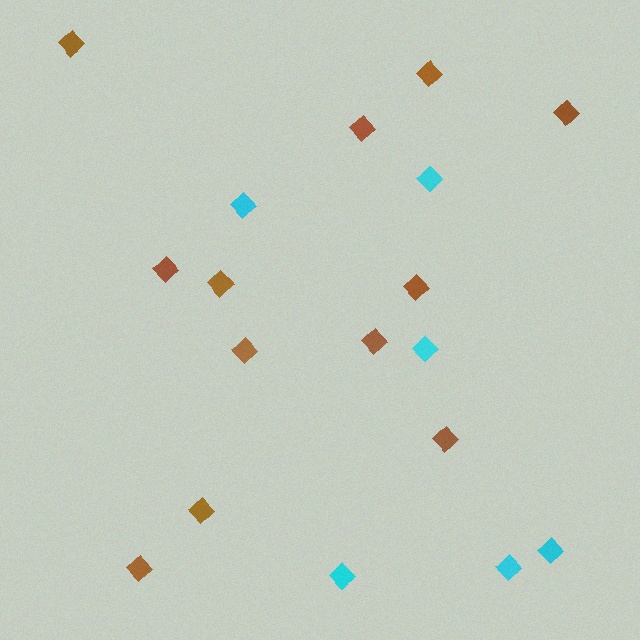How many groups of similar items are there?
There are 2 groups: one group of brown diamonds (12) and one group of cyan diamonds (6).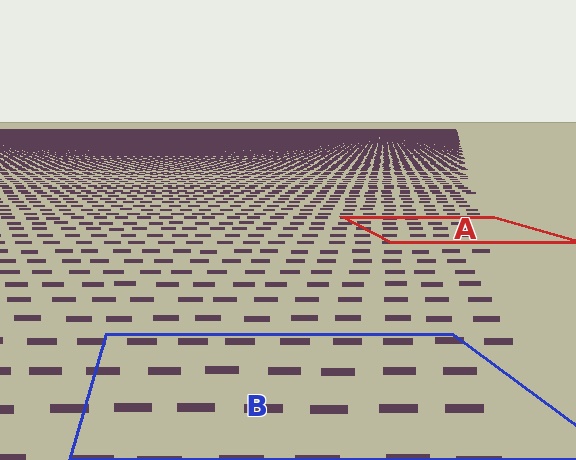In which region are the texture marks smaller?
The texture marks are smaller in region A, because it is farther away.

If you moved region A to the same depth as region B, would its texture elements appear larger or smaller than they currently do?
They would appear larger. At a closer depth, the same texture elements are projected at a bigger on-screen size.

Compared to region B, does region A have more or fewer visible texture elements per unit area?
Region A has more texture elements per unit area — they are packed more densely because it is farther away.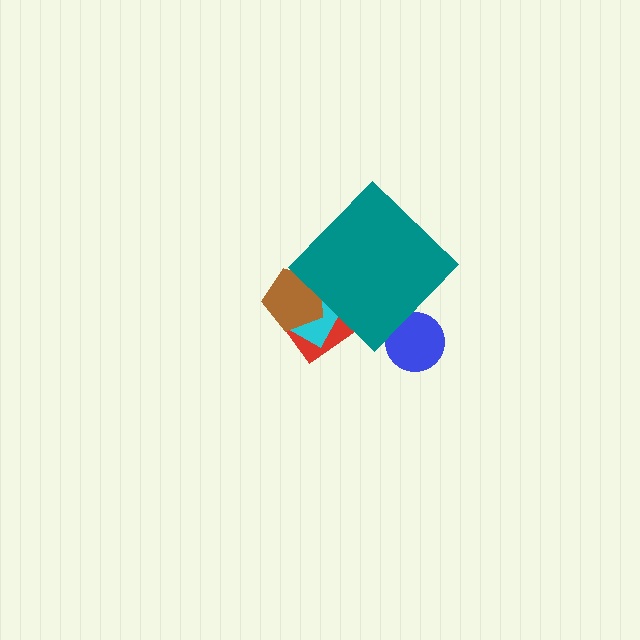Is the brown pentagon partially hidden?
Yes, the brown pentagon is partially hidden behind the teal diamond.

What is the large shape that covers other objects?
A teal diamond.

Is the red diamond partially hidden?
Yes, the red diamond is partially hidden behind the teal diamond.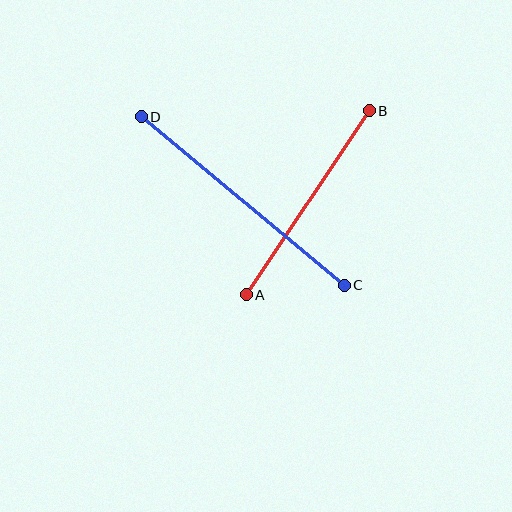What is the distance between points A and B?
The distance is approximately 222 pixels.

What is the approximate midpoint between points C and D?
The midpoint is at approximately (243, 201) pixels.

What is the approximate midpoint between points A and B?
The midpoint is at approximately (308, 203) pixels.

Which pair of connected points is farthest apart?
Points C and D are farthest apart.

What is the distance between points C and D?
The distance is approximately 264 pixels.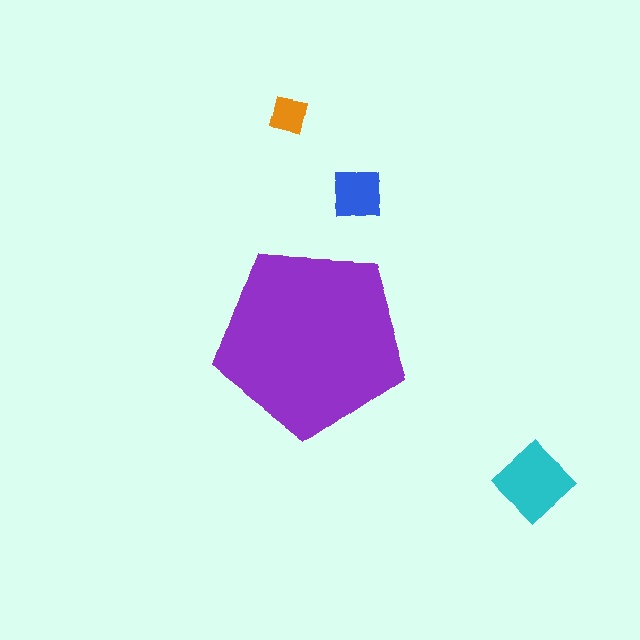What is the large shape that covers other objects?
A purple pentagon.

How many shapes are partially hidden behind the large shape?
0 shapes are partially hidden.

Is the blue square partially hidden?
No, the blue square is fully visible.